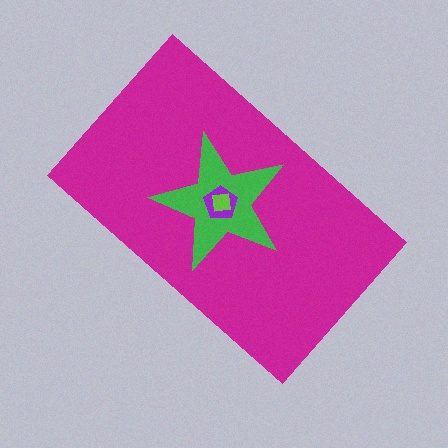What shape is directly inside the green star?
The purple pentagon.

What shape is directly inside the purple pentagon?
The lime square.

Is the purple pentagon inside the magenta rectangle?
Yes.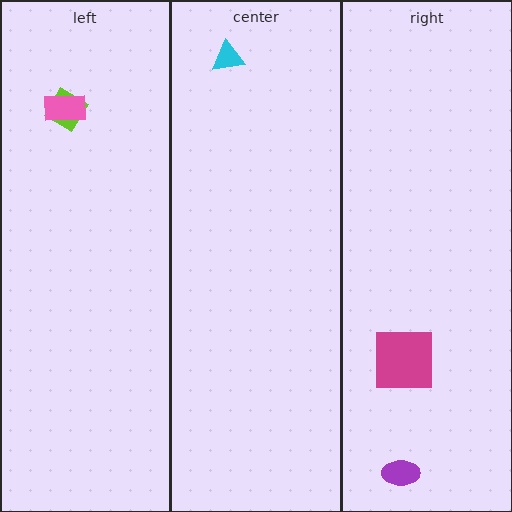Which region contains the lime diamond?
The left region.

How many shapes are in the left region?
2.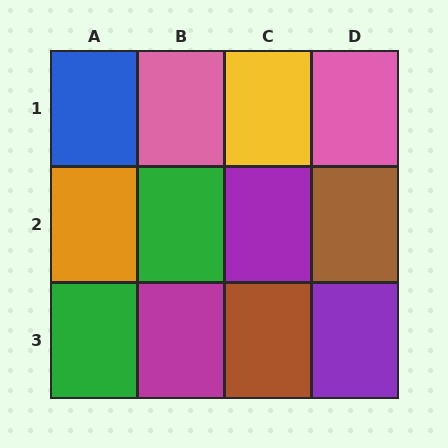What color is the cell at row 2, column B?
Green.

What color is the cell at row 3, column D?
Purple.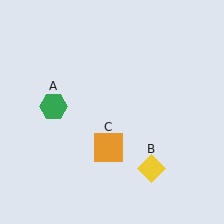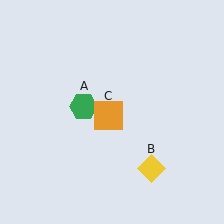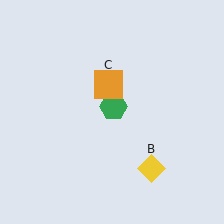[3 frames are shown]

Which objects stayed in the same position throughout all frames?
Yellow diamond (object B) remained stationary.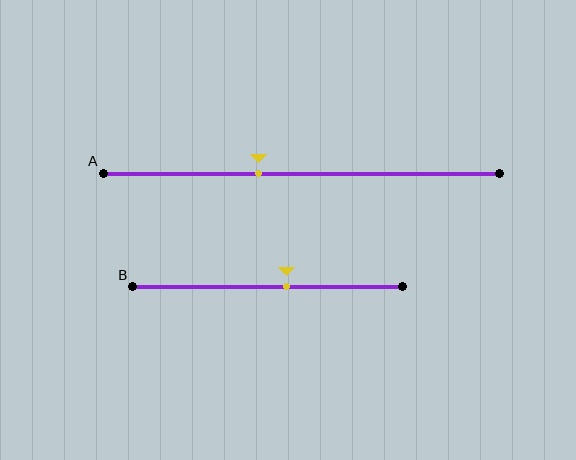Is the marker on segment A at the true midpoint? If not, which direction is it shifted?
No, the marker on segment A is shifted to the left by about 11% of the segment length.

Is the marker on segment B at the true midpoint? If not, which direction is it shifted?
No, the marker on segment B is shifted to the right by about 7% of the segment length.